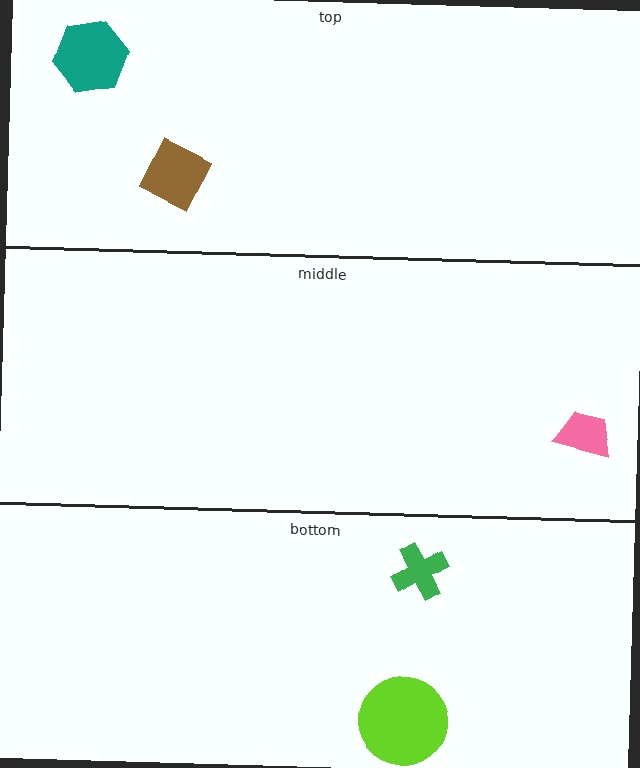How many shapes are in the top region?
2.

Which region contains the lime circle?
The bottom region.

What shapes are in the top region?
The teal hexagon, the brown square.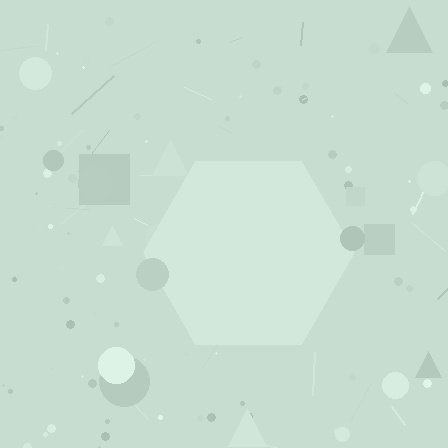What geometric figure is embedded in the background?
A hexagon is embedded in the background.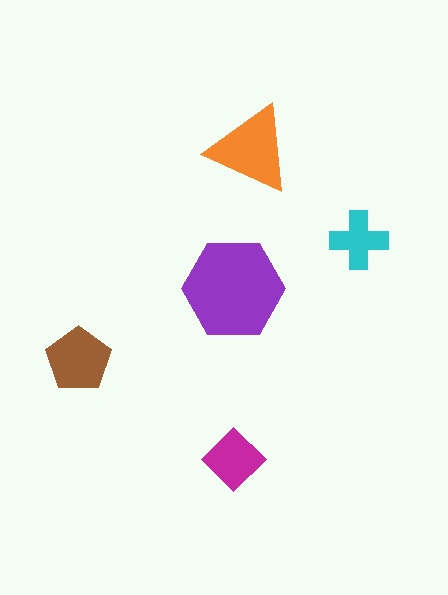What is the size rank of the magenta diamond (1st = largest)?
4th.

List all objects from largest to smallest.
The purple hexagon, the orange triangle, the brown pentagon, the magenta diamond, the cyan cross.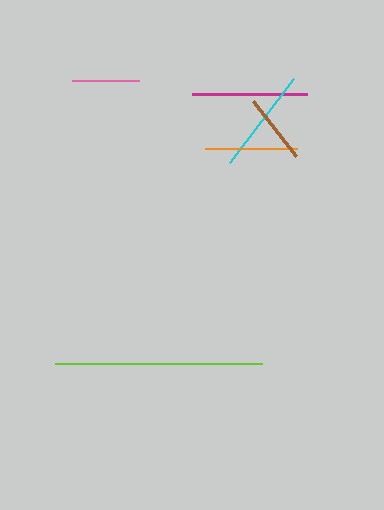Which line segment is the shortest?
The pink line is the shortest at approximately 67 pixels.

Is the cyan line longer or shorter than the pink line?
The cyan line is longer than the pink line.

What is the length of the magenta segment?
The magenta segment is approximately 115 pixels long.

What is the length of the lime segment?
The lime segment is approximately 207 pixels long.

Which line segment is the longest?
The lime line is the longest at approximately 207 pixels.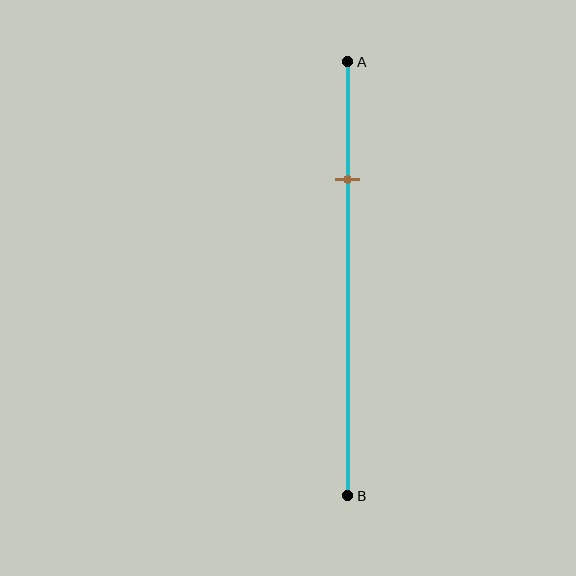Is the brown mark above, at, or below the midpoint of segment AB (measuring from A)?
The brown mark is above the midpoint of segment AB.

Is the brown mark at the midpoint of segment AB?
No, the mark is at about 25% from A, not at the 50% midpoint.